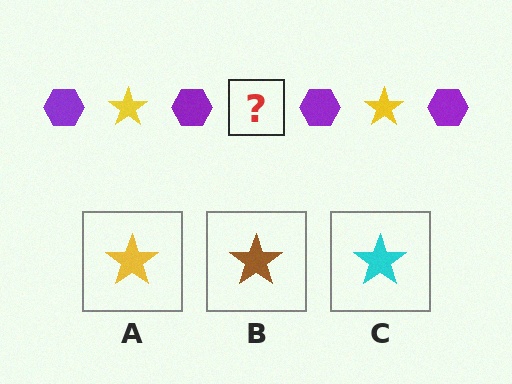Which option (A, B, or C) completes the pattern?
A.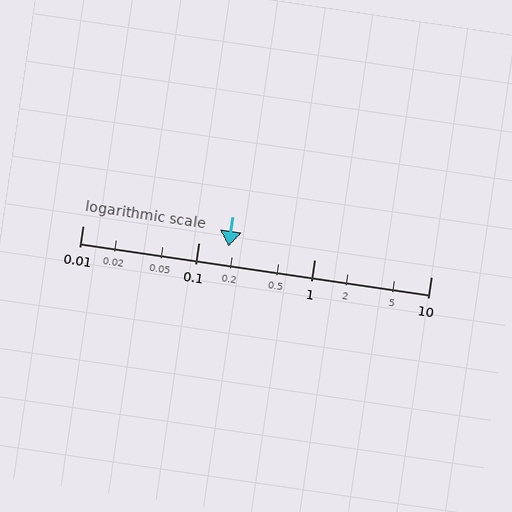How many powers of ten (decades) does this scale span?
The scale spans 3 decades, from 0.01 to 10.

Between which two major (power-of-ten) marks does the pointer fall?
The pointer is between 0.1 and 1.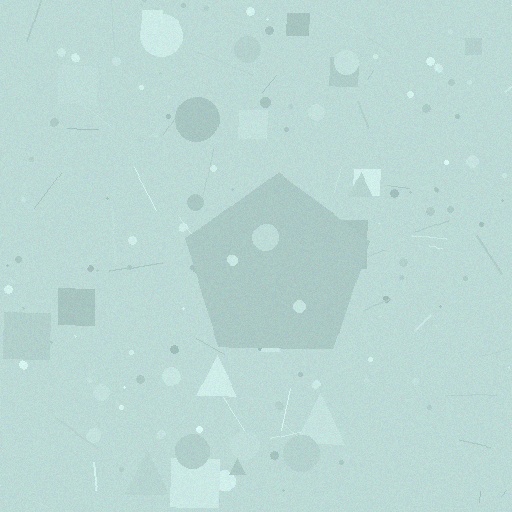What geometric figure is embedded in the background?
A pentagon is embedded in the background.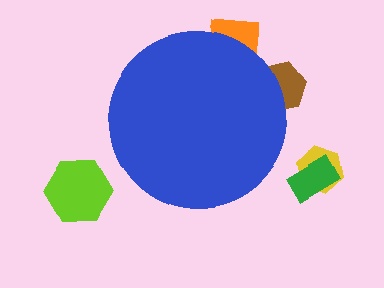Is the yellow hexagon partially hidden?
No, the yellow hexagon is fully visible.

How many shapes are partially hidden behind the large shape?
2 shapes are partially hidden.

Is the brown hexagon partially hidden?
Yes, the brown hexagon is partially hidden behind the blue circle.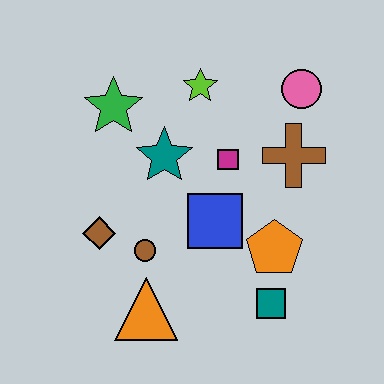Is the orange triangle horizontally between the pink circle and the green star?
Yes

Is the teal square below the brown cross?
Yes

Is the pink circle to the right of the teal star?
Yes